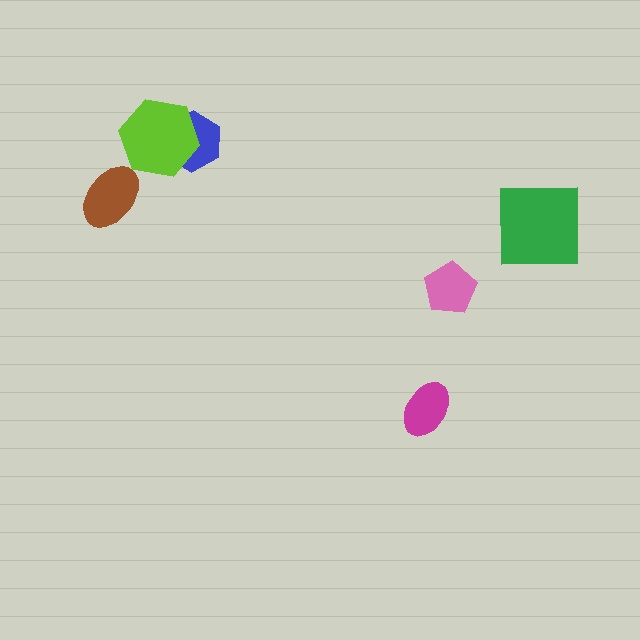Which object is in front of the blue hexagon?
The lime hexagon is in front of the blue hexagon.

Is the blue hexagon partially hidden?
Yes, it is partially covered by another shape.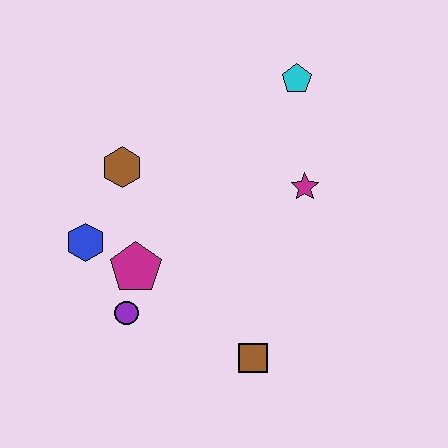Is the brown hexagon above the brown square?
Yes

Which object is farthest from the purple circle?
The cyan pentagon is farthest from the purple circle.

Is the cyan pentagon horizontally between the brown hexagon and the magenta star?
Yes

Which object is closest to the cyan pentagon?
The magenta star is closest to the cyan pentagon.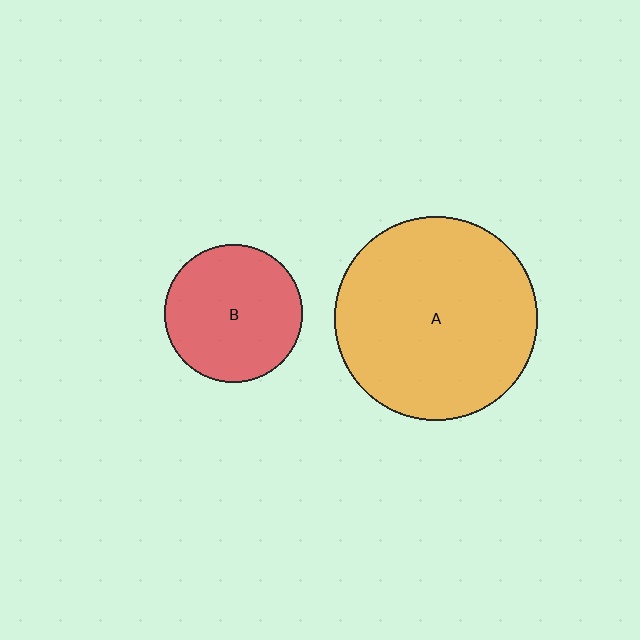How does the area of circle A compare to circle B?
Approximately 2.2 times.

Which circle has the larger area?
Circle A (orange).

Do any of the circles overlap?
No, none of the circles overlap.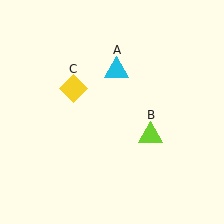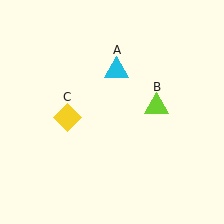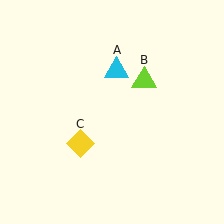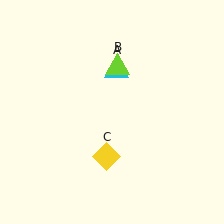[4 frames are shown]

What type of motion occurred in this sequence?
The lime triangle (object B), yellow diamond (object C) rotated counterclockwise around the center of the scene.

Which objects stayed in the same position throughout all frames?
Cyan triangle (object A) remained stationary.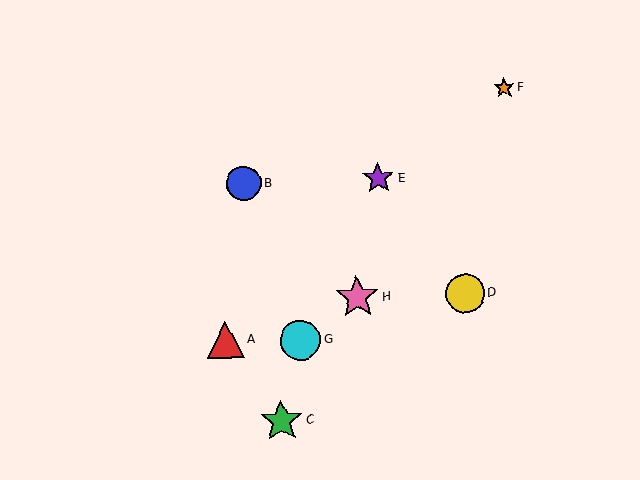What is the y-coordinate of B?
Object B is at y≈184.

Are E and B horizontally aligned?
Yes, both are at y≈178.